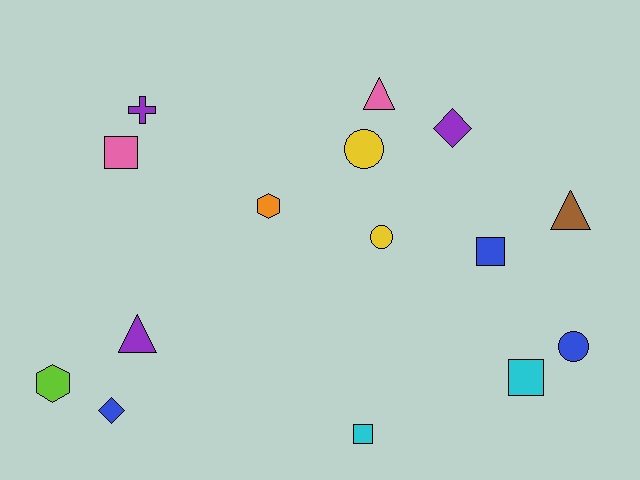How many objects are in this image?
There are 15 objects.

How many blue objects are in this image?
There are 3 blue objects.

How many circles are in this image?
There are 3 circles.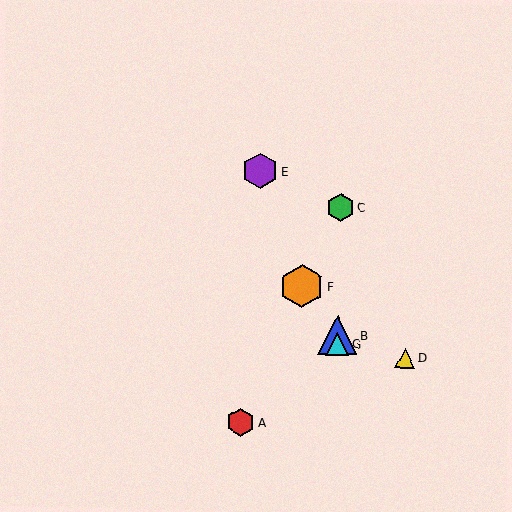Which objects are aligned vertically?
Objects B, C, G are aligned vertically.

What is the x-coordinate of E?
Object E is at x≈260.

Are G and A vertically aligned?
No, G is at x≈337 and A is at x≈241.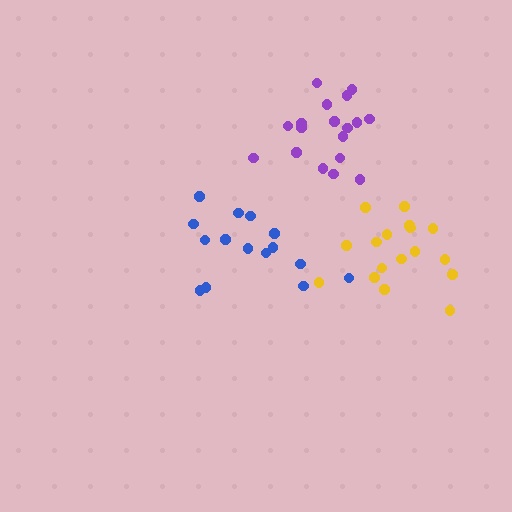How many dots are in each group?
Group 1: 18 dots, Group 2: 15 dots, Group 3: 17 dots (50 total).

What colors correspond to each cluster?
The clusters are colored: purple, blue, yellow.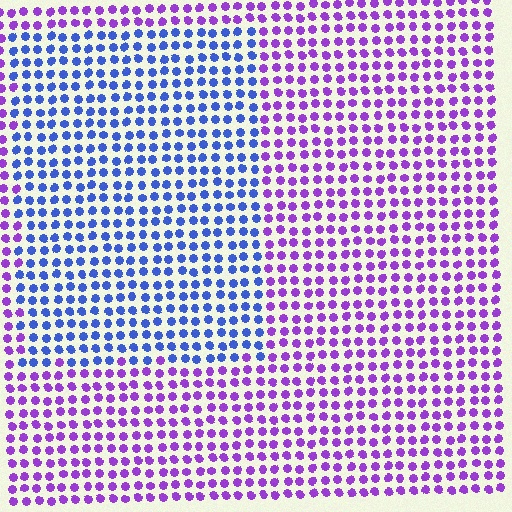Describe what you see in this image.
The image is filled with small purple elements in a uniform arrangement. A rectangle-shaped region is visible where the elements are tinted to a slightly different hue, forming a subtle color boundary.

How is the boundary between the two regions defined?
The boundary is defined purely by a slight shift in hue (about 51 degrees). Spacing, size, and orientation are identical on both sides.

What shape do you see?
I see a rectangle.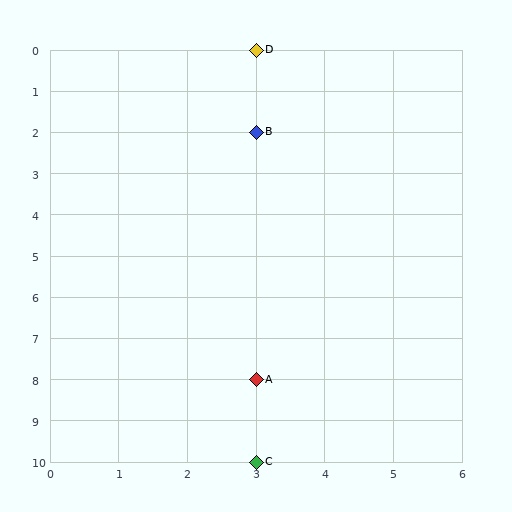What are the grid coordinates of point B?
Point B is at grid coordinates (3, 2).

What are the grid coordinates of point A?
Point A is at grid coordinates (3, 8).